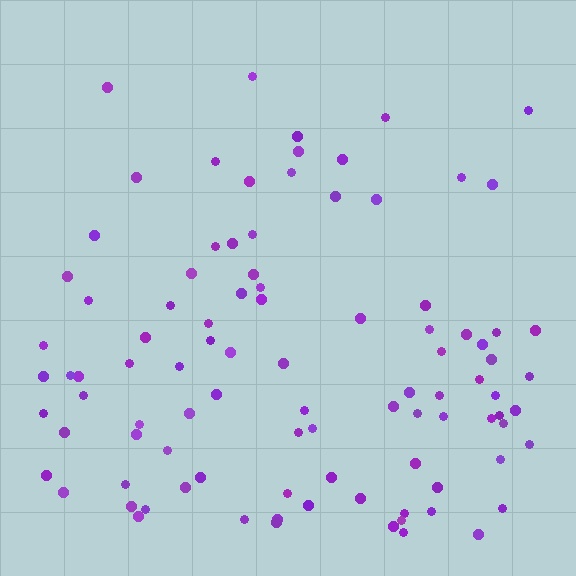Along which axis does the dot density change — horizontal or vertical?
Vertical.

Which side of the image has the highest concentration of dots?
The bottom.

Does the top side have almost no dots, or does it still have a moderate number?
Still a moderate number, just noticeably fewer than the bottom.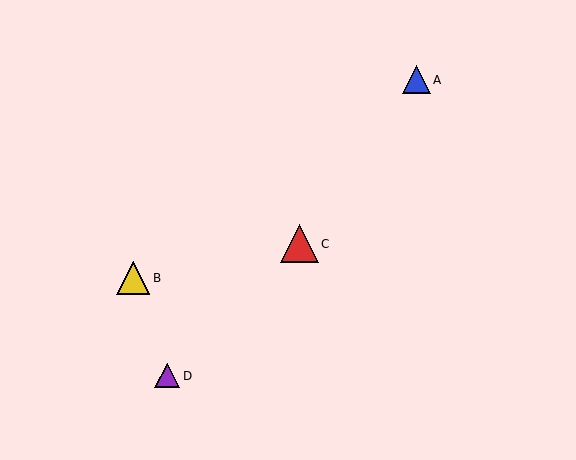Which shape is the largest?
The red triangle (labeled C) is the largest.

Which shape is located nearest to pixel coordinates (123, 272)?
The yellow triangle (labeled B) at (133, 278) is nearest to that location.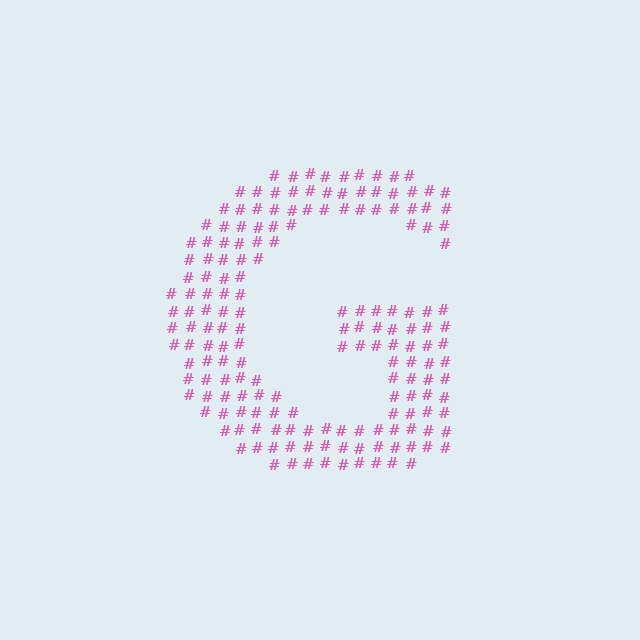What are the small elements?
The small elements are hash symbols.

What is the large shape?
The large shape is the letter G.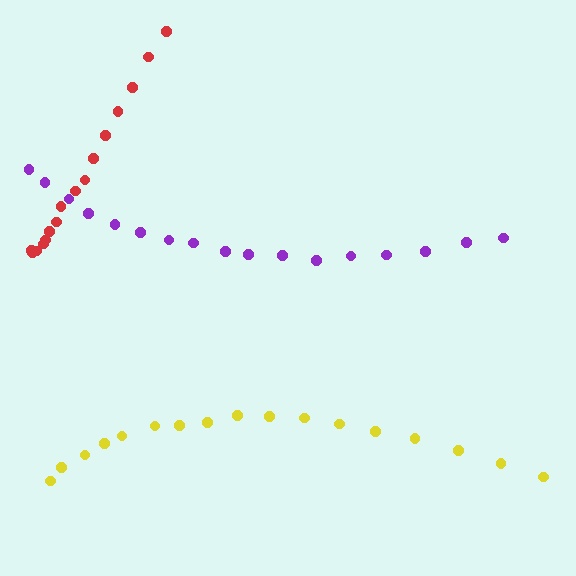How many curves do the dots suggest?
There are 3 distinct paths.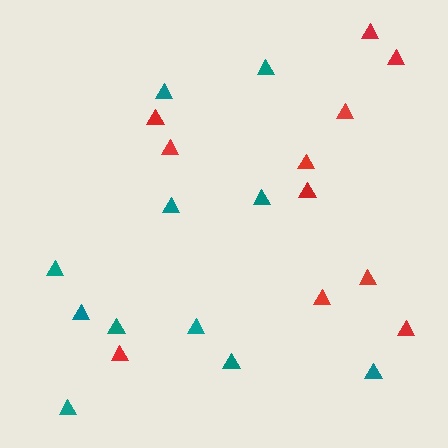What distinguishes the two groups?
There are 2 groups: one group of red triangles (11) and one group of teal triangles (11).